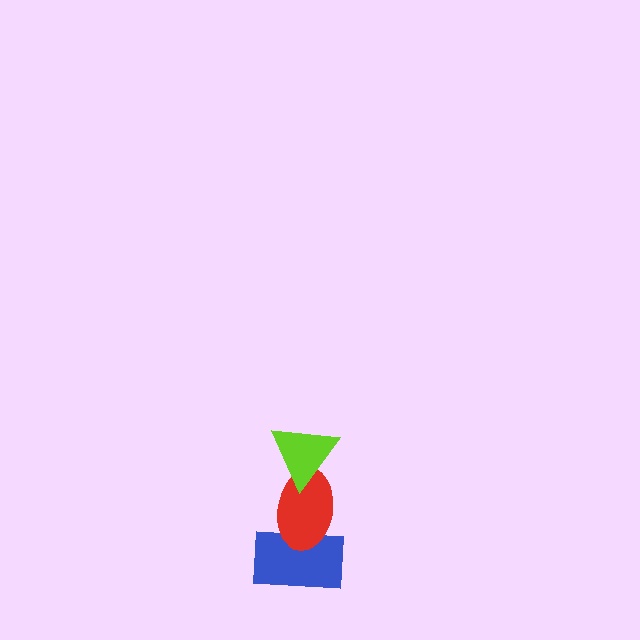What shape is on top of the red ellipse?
The lime triangle is on top of the red ellipse.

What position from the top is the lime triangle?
The lime triangle is 1st from the top.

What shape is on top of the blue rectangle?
The red ellipse is on top of the blue rectangle.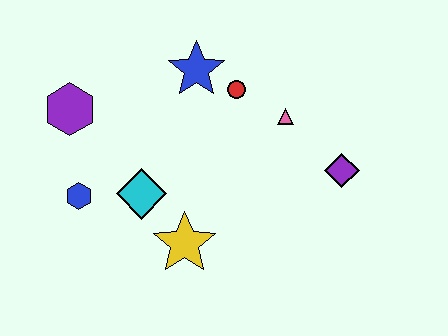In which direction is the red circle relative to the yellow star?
The red circle is above the yellow star.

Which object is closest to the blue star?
The red circle is closest to the blue star.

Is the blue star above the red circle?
Yes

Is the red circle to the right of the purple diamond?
No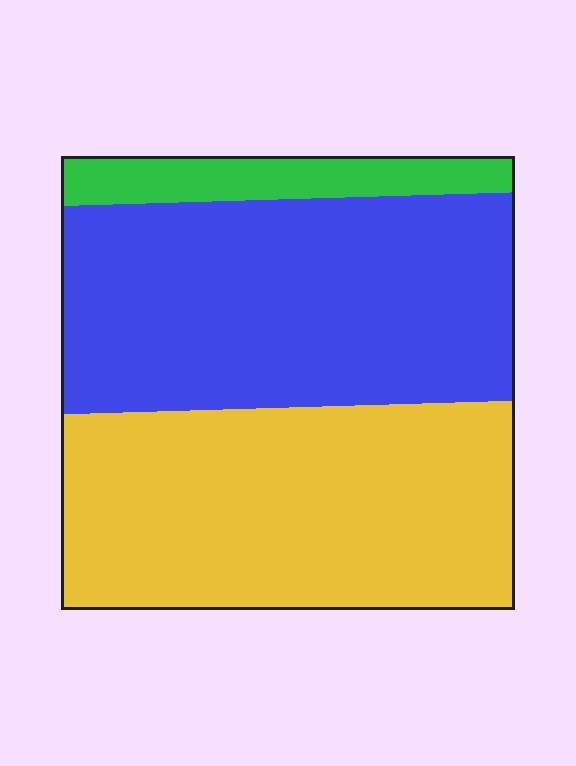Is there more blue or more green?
Blue.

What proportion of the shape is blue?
Blue covers around 45% of the shape.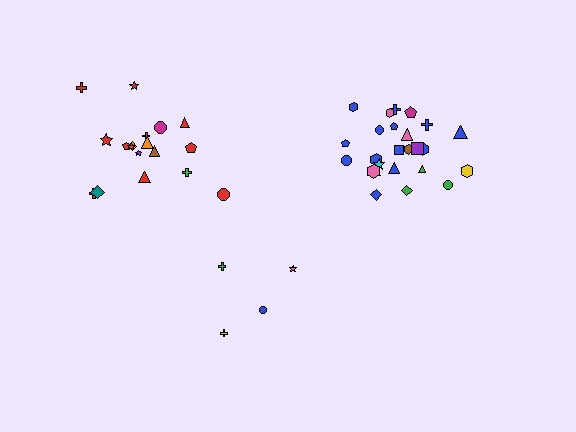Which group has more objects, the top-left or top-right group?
The top-right group.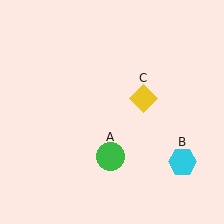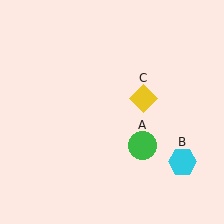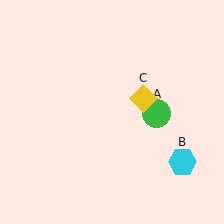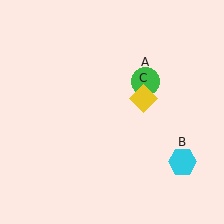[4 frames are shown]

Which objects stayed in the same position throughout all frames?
Cyan hexagon (object B) and yellow diamond (object C) remained stationary.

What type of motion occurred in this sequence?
The green circle (object A) rotated counterclockwise around the center of the scene.